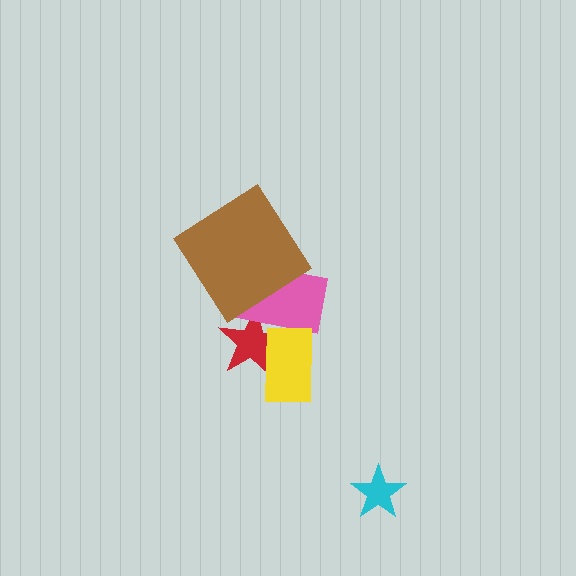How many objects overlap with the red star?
2 objects overlap with the red star.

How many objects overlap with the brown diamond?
1 object overlaps with the brown diamond.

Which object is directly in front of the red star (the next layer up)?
The pink rectangle is directly in front of the red star.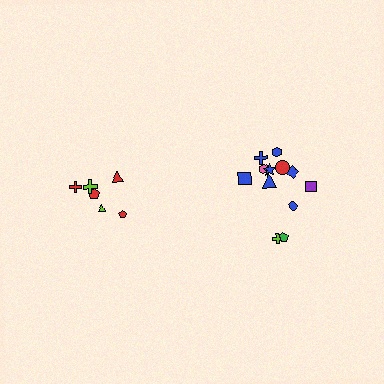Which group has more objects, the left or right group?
The right group.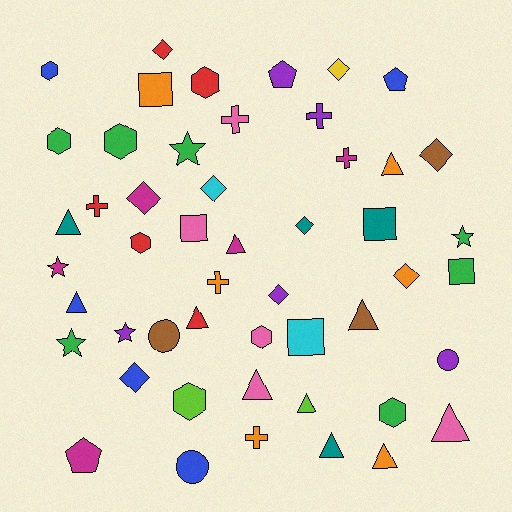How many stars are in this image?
There are 5 stars.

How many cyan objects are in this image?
There are 2 cyan objects.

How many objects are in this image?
There are 50 objects.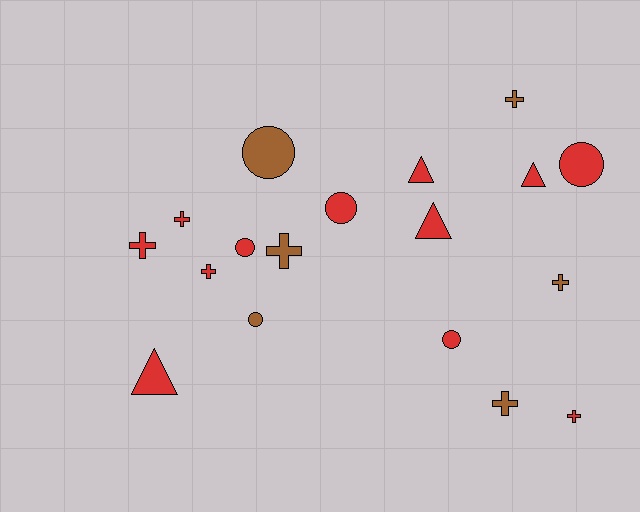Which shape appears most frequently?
Cross, with 8 objects.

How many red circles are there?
There are 4 red circles.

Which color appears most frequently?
Red, with 12 objects.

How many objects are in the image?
There are 18 objects.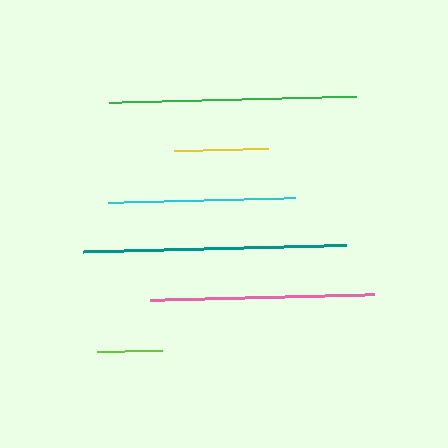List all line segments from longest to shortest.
From longest to shortest: teal, green, pink, cyan, yellow, lime.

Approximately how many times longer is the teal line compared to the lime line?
The teal line is approximately 4.1 times the length of the lime line.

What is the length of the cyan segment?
The cyan segment is approximately 187 pixels long.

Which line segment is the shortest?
The lime line is the shortest at approximately 65 pixels.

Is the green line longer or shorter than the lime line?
The green line is longer than the lime line.